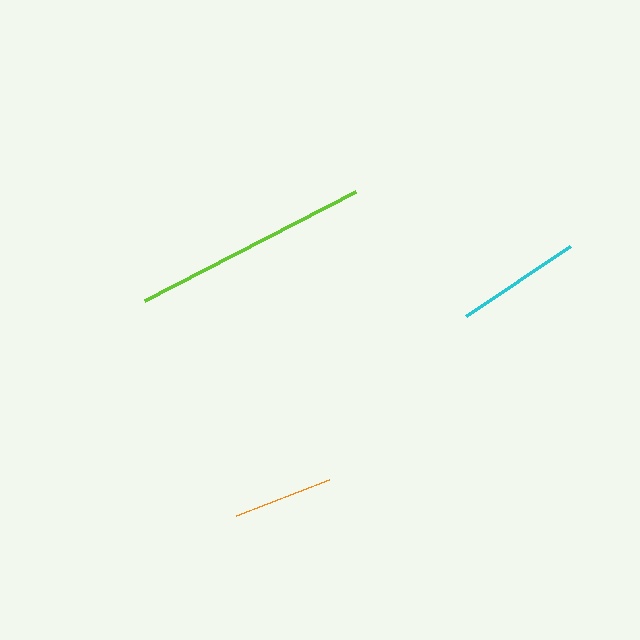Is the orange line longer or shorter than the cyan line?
The cyan line is longer than the orange line.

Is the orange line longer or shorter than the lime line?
The lime line is longer than the orange line.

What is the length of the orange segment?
The orange segment is approximately 100 pixels long.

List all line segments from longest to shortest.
From longest to shortest: lime, cyan, orange.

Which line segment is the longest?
The lime line is the longest at approximately 238 pixels.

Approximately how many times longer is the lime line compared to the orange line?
The lime line is approximately 2.4 times the length of the orange line.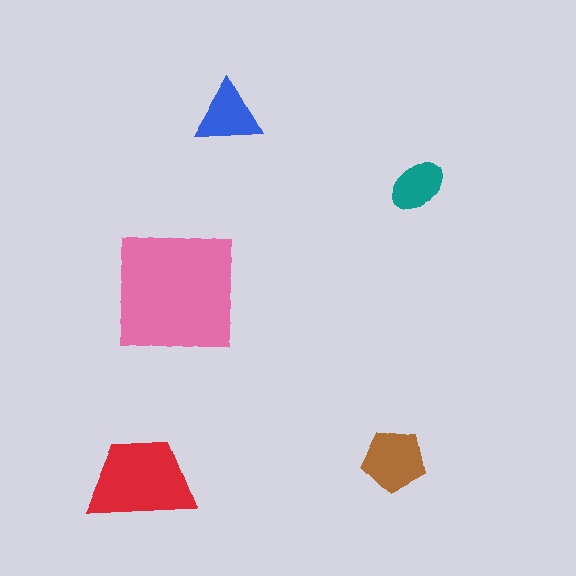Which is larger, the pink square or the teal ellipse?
The pink square.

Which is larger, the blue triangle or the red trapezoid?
The red trapezoid.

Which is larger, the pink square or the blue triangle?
The pink square.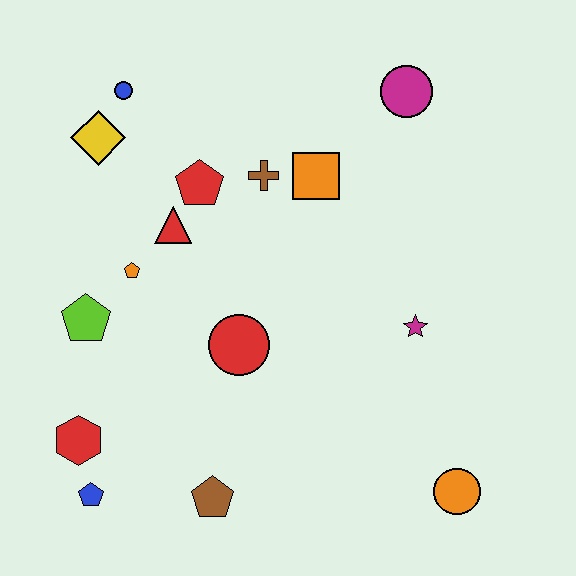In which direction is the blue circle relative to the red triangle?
The blue circle is above the red triangle.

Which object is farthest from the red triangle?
The orange circle is farthest from the red triangle.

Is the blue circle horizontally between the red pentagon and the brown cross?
No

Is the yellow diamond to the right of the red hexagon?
Yes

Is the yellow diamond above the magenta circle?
No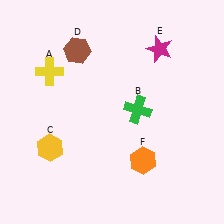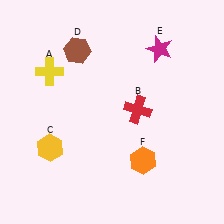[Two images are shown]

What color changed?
The cross (B) changed from green in Image 1 to red in Image 2.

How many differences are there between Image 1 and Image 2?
There is 1 difference between the two images.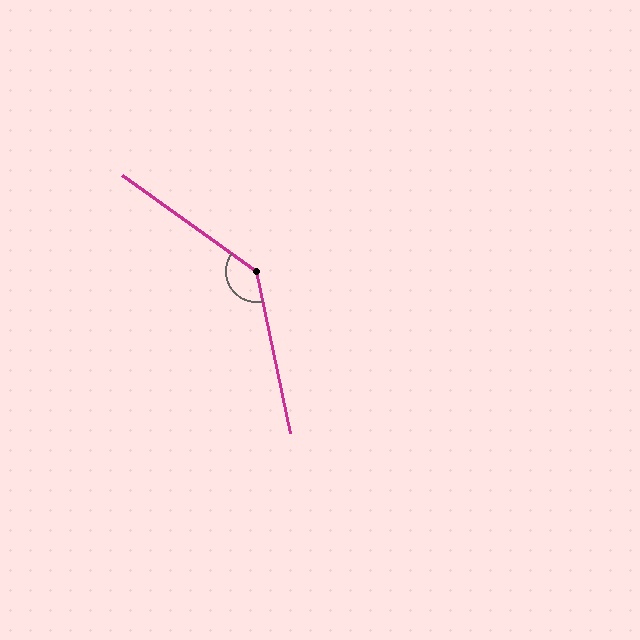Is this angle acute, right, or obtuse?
It is obtuse.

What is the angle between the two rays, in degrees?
Approximately 137 degrees.